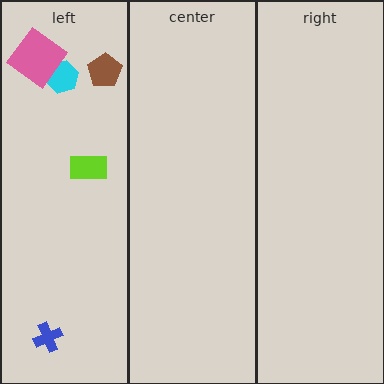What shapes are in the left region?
The blue cross, the cyan hexagon, the lime rectangle, the brown pentagon, the pink diamond.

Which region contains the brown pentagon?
The left region.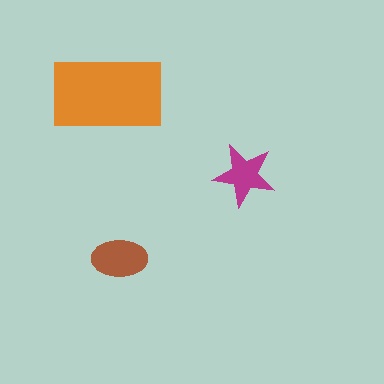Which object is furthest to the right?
The magenta star is rightmost.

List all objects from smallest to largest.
The magenta star, the brown ellipse, the orange rectangle.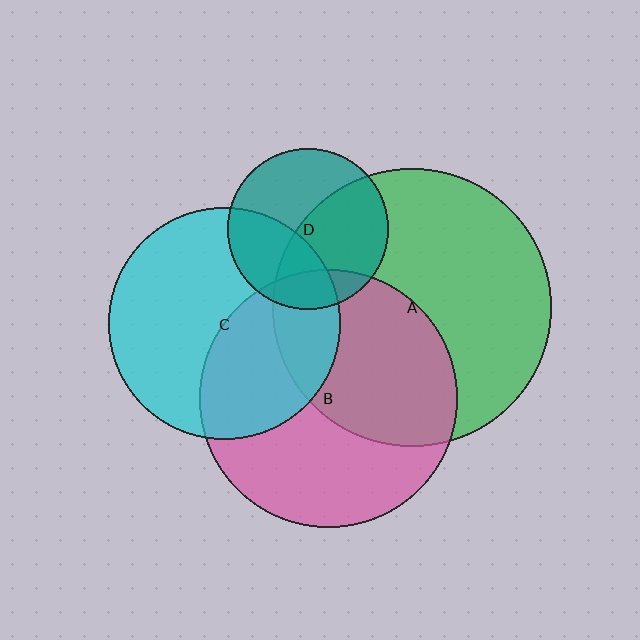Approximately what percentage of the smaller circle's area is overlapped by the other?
Approximately 50%.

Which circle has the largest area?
Circle A (green).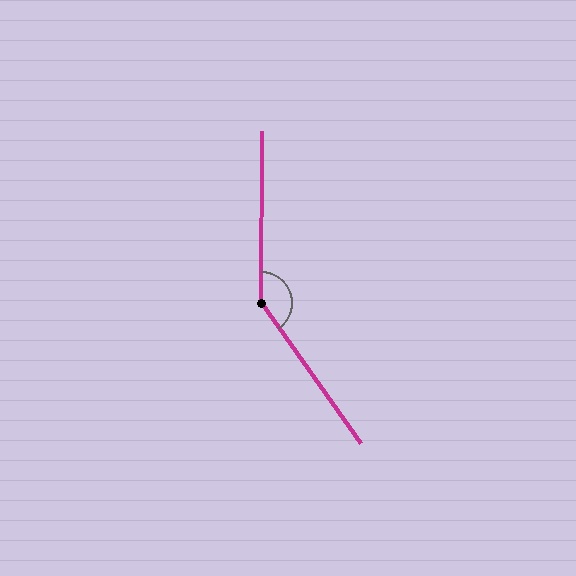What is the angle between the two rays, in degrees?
Approximately 144 degrees.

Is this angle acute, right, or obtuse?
It is obtuse.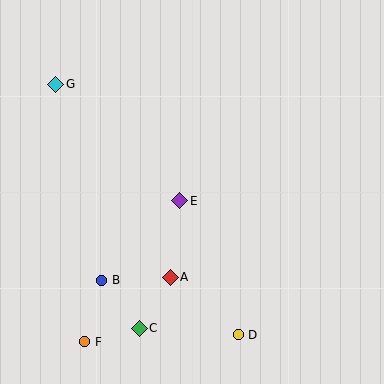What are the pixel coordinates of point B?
Point B is at (102, 280).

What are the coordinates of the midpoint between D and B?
The midpoint between D and B is at (170, 307).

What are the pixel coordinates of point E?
Point E is at (180, 201).